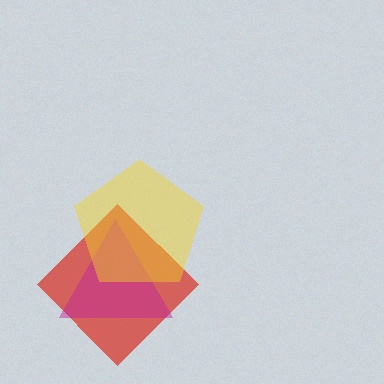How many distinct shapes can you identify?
There are 3 distinct shapes: a red diamond, a magenta triangle, a yellow pentagon.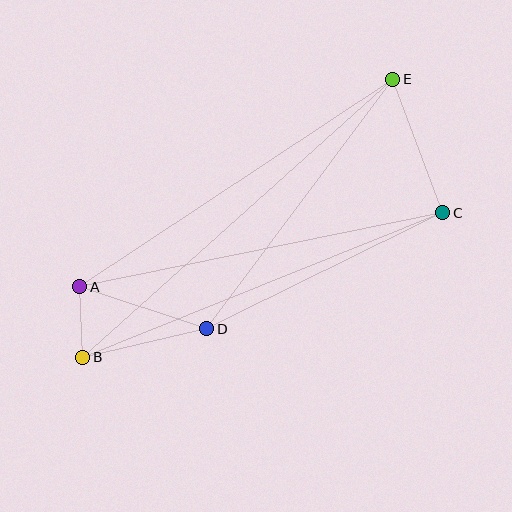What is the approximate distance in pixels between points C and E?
The distance between C and E is approximately 143 pixels.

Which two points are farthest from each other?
Points B and E are farthest from each other.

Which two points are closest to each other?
Points A and B are closest to each other.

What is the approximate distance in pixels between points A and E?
The distance between A and E is approximately 375 pixels.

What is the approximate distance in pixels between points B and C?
The distance between B and C is approximately 388 pixels.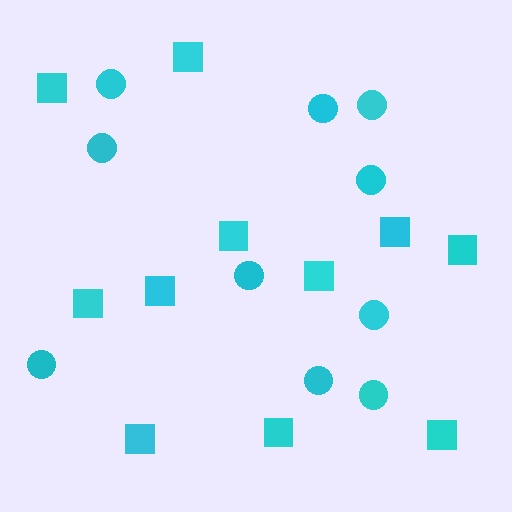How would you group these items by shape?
There are 2 groups: one group of circles (10) and one group of squares (11).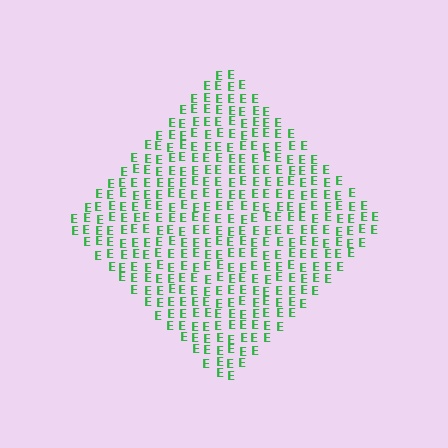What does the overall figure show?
The overall figure shows a diamond.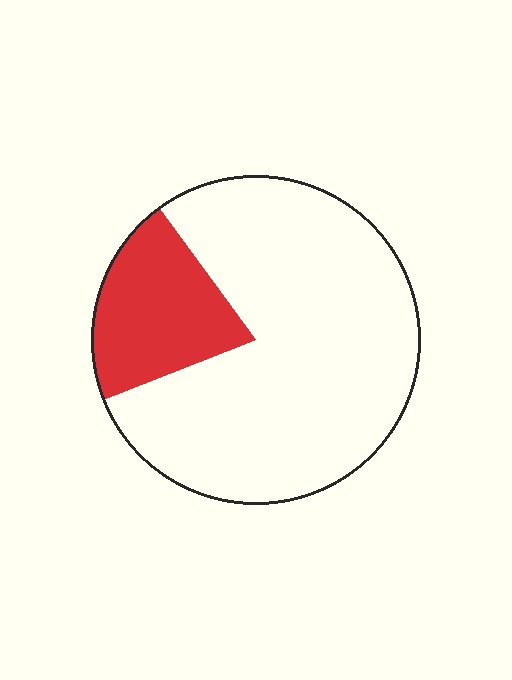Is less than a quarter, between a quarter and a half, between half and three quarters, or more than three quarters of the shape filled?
Less than a quarter.